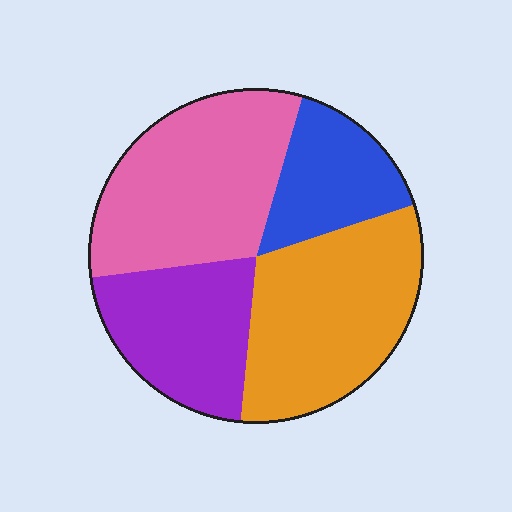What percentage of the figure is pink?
Pink takes up about one third (1/3) of the figure.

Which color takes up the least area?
Blue, at roughly 15%.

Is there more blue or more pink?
Pink.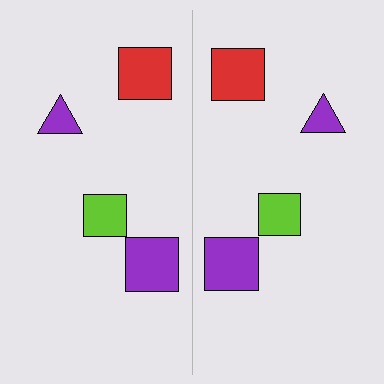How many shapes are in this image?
There are 8 shapes in this image.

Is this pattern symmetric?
Yes, this pattern has bilateral (reflection) symmetry.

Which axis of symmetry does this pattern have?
The pattern has a vertical axis of symmetry running through the center of the image.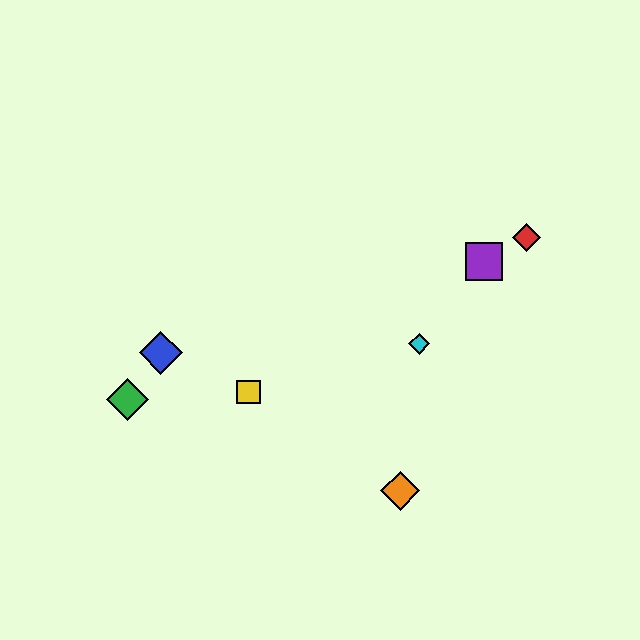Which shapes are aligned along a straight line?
The red diamond, the yellow square, the purple square are aligned along a straight line.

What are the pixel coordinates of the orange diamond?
The orange diamond is at (400, 491).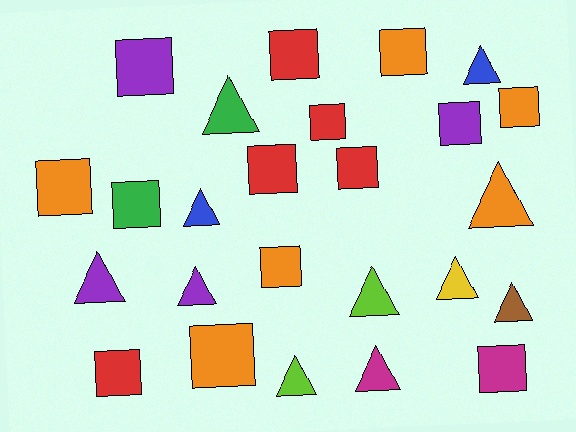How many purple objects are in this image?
There are 4 purple objects.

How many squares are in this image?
There are 14 squares.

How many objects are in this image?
There are 25 objects.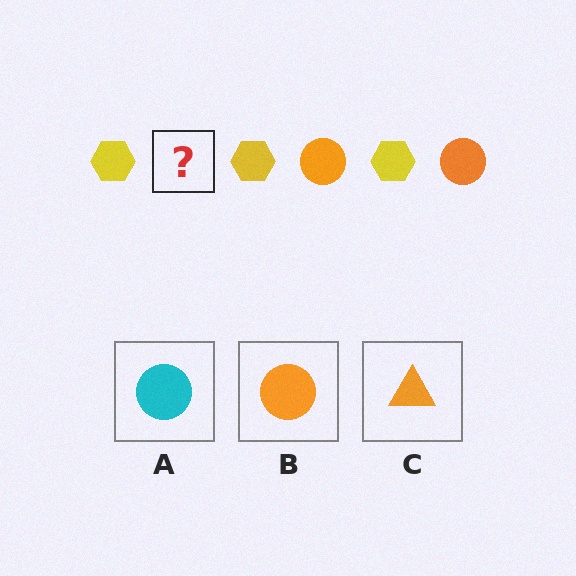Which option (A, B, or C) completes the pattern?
B.